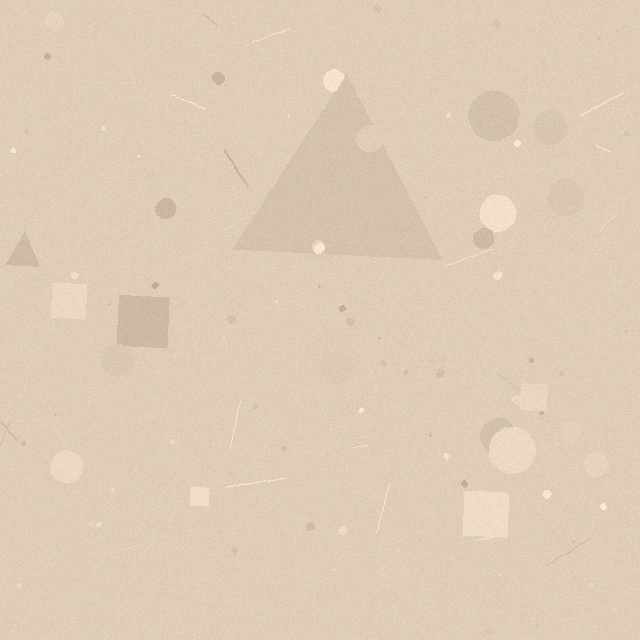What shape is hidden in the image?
A triangle is hidden in the image.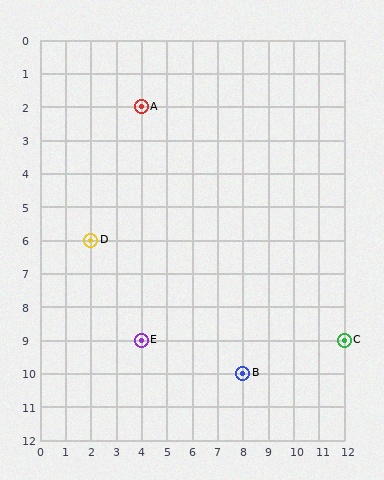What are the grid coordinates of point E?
Point E is at grid coordinates (4, 9).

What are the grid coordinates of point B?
Point B is at grid coordinates (8, 10).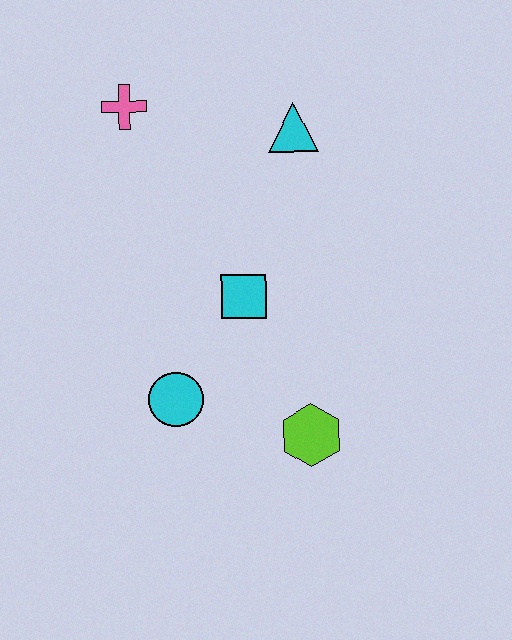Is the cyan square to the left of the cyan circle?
No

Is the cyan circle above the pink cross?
No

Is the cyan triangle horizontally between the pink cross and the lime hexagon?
Yes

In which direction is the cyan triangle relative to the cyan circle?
The cyan triangle is above the cyan circle.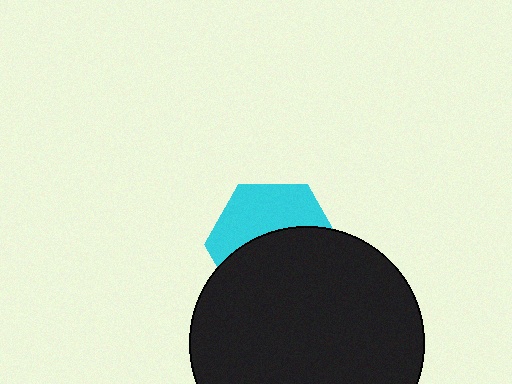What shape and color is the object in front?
The object in front is a black circle.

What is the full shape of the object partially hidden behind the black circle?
The partially hidden object is a cyan hexagon.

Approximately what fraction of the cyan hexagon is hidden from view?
Roughly 57% of the cyan hexagon is hidden behind the black circle.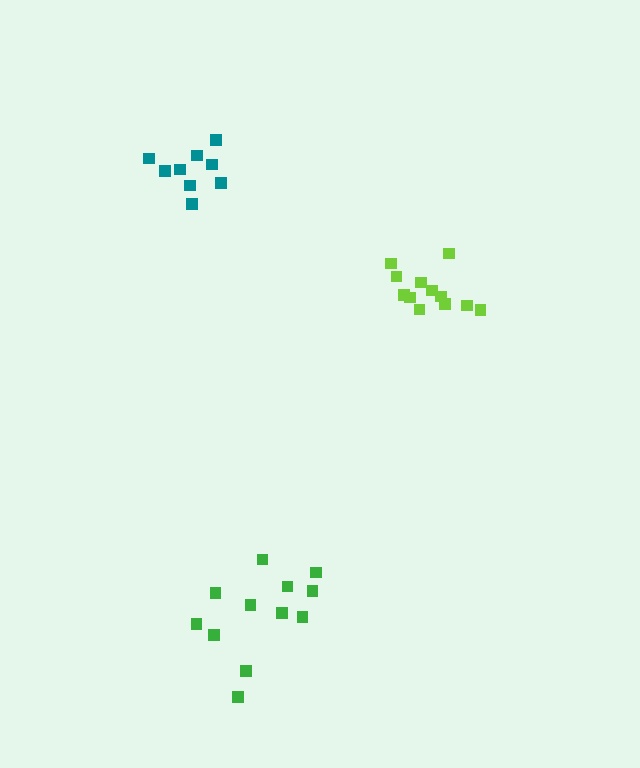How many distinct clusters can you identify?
There are 3 distinct clusters.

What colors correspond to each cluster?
The clusters are colored: green, teal, lime.